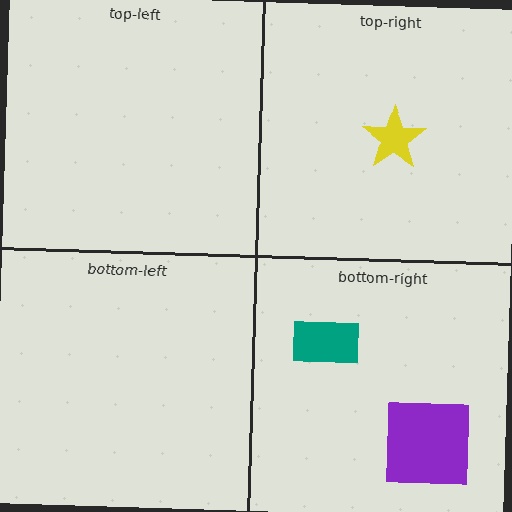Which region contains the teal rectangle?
The bottom-right region.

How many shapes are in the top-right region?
1.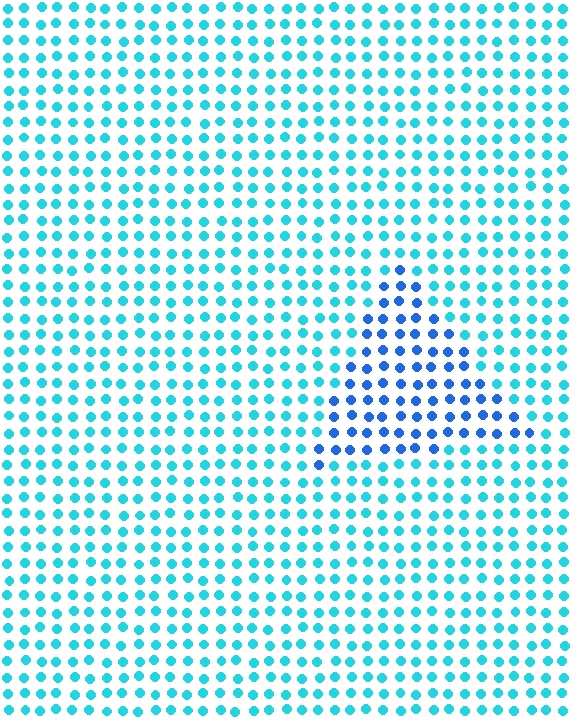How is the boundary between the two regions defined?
The boundary is defined purely by a slight shift in hue (about 34 degrees). Spacing, size, and orientation are identical on both sides.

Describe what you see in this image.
The image is filled with small cyan elements in a uniform arrangement. A triangle-shaped region is visible where the elements are tinted to a slightly different hue, forming a subtle color boundary.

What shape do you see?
I see a triangle.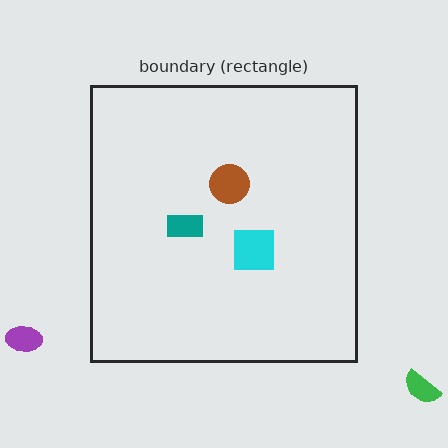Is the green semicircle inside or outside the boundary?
Outside.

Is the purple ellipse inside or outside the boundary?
Outside.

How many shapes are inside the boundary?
3 inside, 2 outside.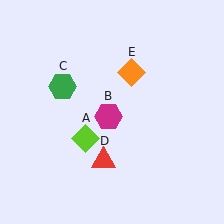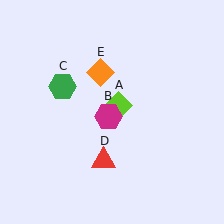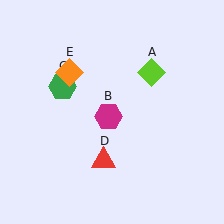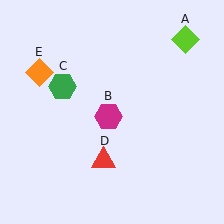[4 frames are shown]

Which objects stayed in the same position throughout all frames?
Magenta hexagon (object B) and green hexagon (object C) and red triangle (object D) remained stationary.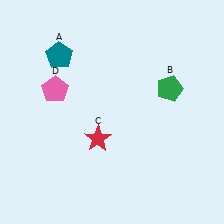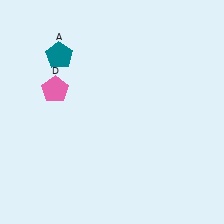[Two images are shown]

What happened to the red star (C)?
The red star (C) was removed in Image 2. It was in the bottom-left area of Image 1.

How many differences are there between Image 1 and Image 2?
There are 2 differences between the two images.